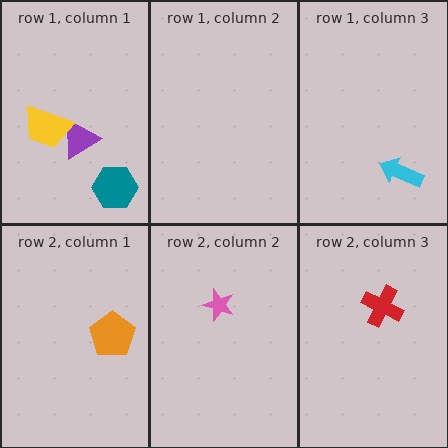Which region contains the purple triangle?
The row 1, column 1 region.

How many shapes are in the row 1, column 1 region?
3.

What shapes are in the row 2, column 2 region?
The pink star.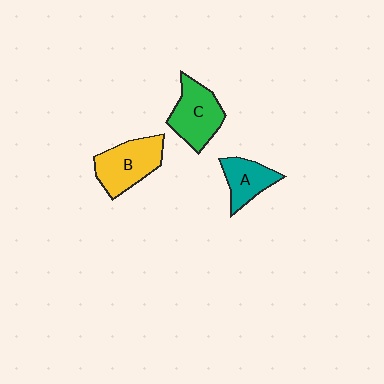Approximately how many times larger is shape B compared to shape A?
Approximately 1.5 times.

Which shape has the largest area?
Shape B (yellow).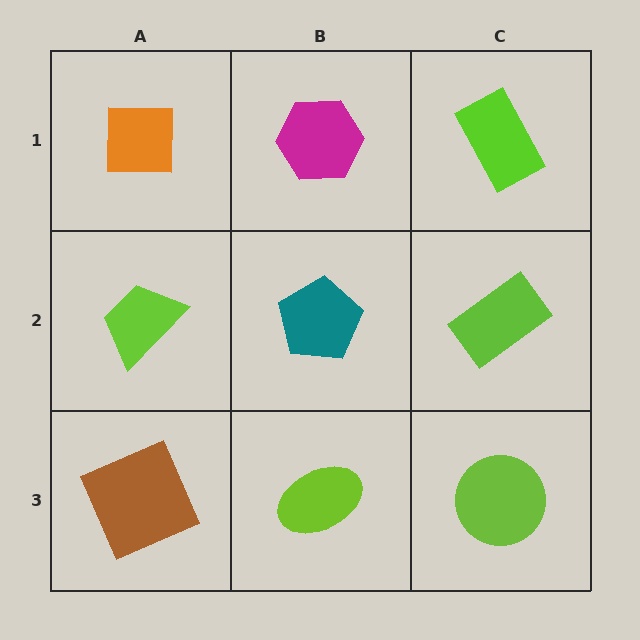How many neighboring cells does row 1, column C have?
2.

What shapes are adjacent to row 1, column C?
A lime rectangle (row 2, column C), a magenta hexagon (row 1, column B).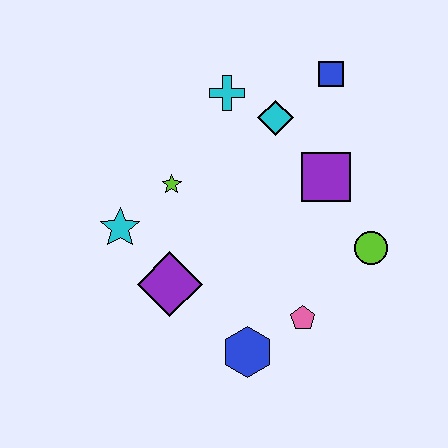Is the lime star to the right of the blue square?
No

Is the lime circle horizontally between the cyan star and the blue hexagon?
No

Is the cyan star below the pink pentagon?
No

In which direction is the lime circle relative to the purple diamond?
The lime circle is to the right of the purple diamond.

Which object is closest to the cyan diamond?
The cyan cross is closest to the cyan diamond.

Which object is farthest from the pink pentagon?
The blue square is farthest from the pink pentagon.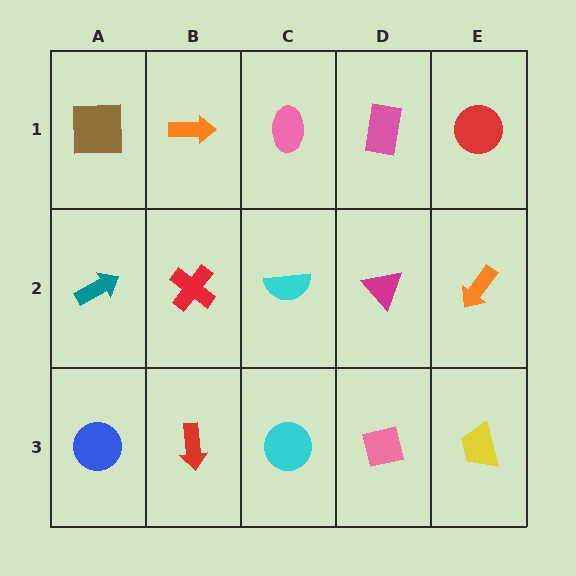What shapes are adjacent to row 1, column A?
A teal arrow (row 2, column A), an orange arrow (row 1, column B).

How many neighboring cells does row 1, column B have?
3.